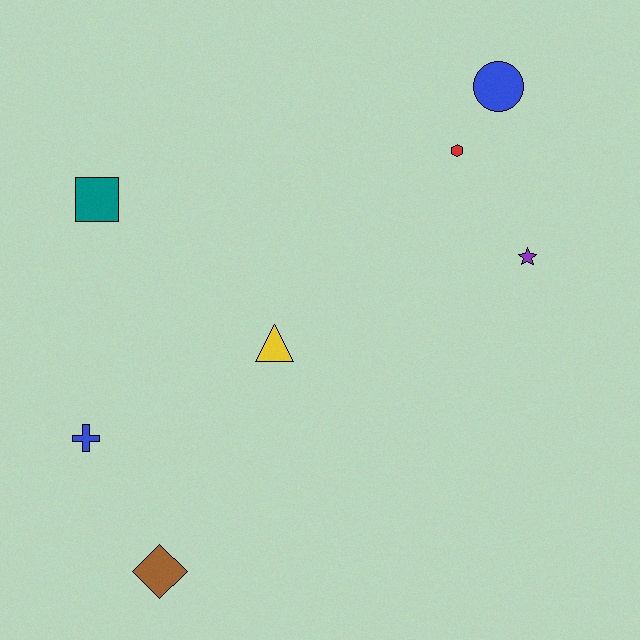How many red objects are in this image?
There is 1 red object.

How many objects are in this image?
There are 7 objects.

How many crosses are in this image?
There is 1 cross.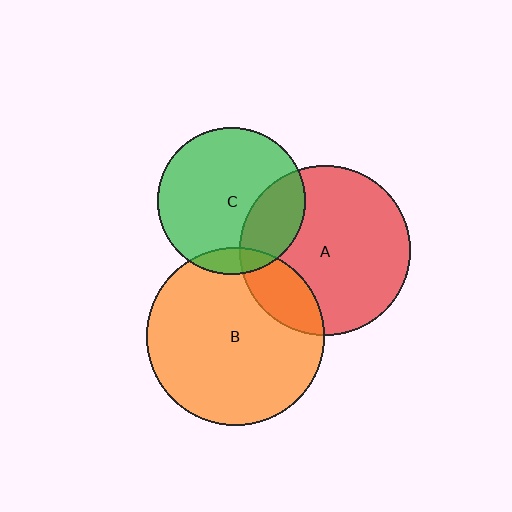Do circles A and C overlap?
Yes.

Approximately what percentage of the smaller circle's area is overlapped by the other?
Approximately 25%.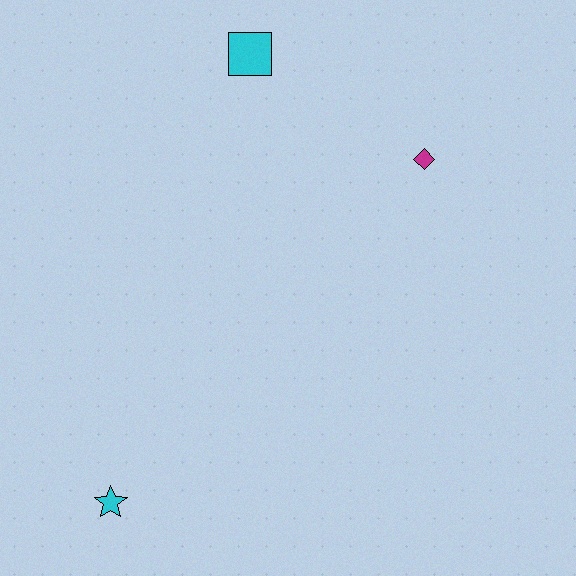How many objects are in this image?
There are 3 objects.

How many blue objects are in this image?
There are no blue objects.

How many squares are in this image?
There is 1 square.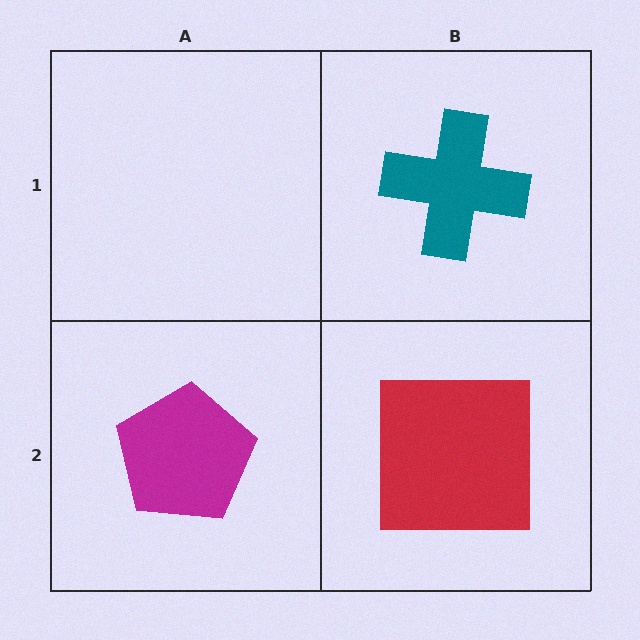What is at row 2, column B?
A red square.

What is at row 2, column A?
A magenta pentagon.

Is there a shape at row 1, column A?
No, that cell is empty.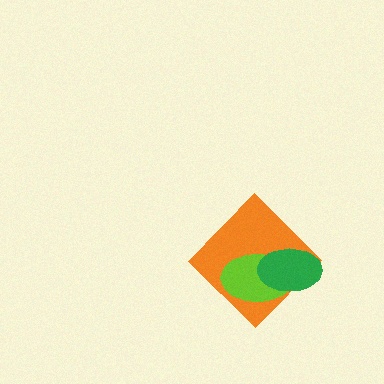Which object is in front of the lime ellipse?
The green ellipse is in front of the lime ellipse.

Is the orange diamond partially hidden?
Yes, it is partially covered by another shape.